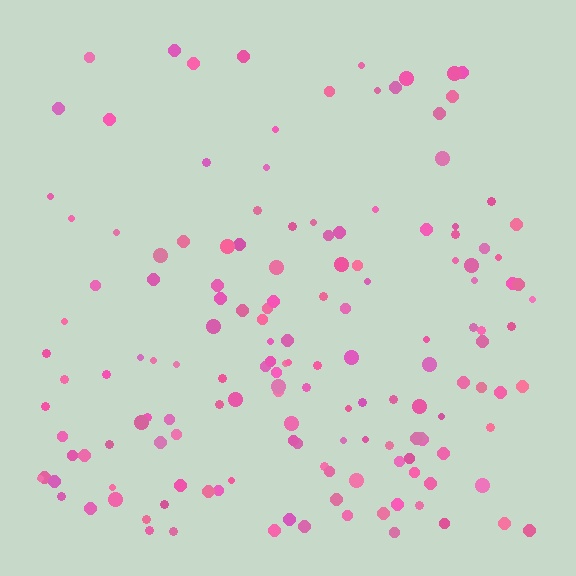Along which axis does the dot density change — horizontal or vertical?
Vertical.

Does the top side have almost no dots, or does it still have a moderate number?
Still a moderate number, just noticeably fewer than the bottom.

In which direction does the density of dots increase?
From top to bottom, with the bottom side densest.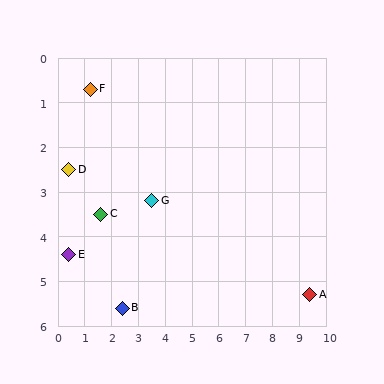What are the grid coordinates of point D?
Point D is at approximately (0.4, 2.5).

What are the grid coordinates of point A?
Point A is at approximately (9.4, 5.3).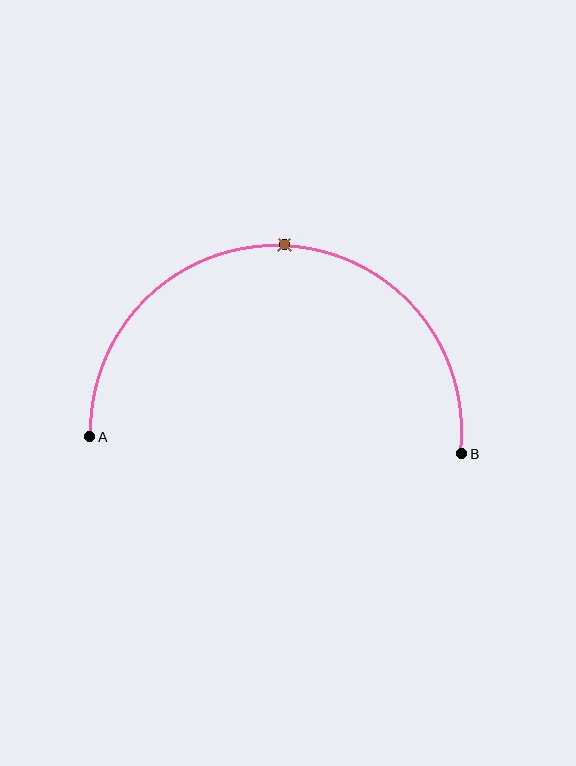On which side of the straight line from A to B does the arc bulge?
The arc bulges above the straight line connecting A and B.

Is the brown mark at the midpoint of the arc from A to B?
Yes. The brown mark lies on the arc at equal arc-length from both A and B — it is the arc midpoint.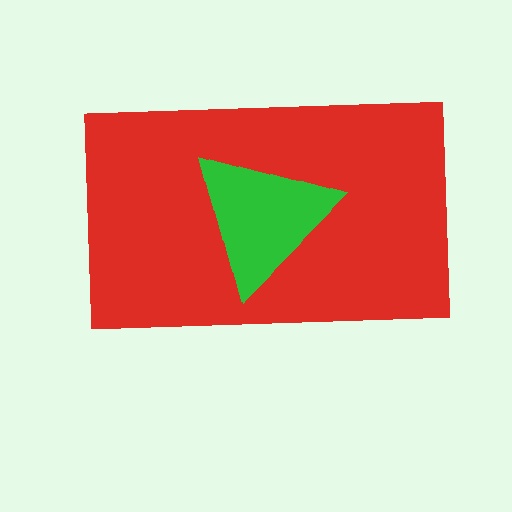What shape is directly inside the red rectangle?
The green triangle.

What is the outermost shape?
The red rectangle.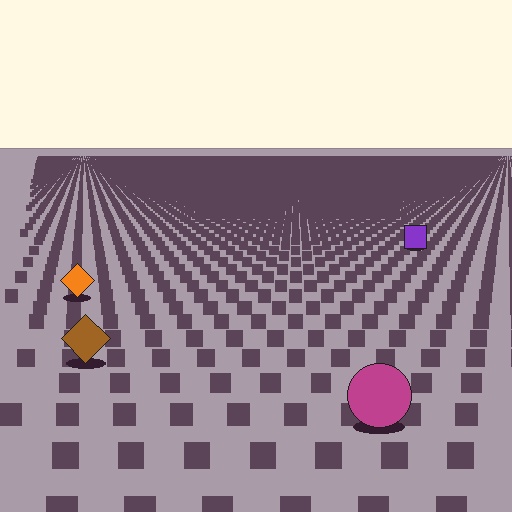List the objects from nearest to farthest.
From nearest to farthest: the magenta circle, the brown diamond, the orange diamond, the purple square.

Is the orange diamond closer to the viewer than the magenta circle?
No. The magenta circle is closer — you can tell from the texture gradient: the ground texture is coarser near it.